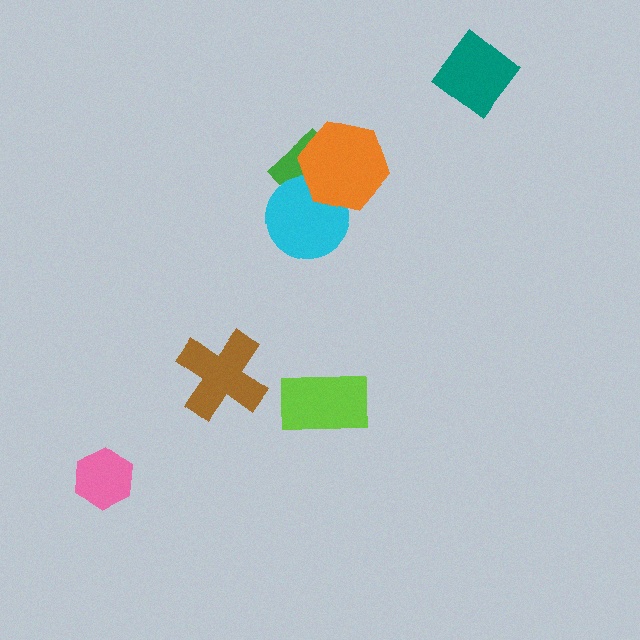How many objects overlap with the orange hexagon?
2 objects overlap with the orange hexagon.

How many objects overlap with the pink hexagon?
0 objects overlap with the pink hexagon.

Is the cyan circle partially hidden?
Yes, it is partially covered by another shape.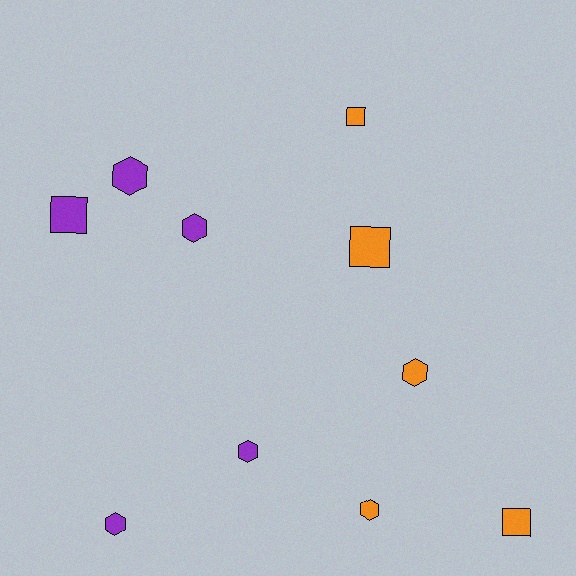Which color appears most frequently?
Orange, with 5 objects.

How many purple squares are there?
There is 1 purple square.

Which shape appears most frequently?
Hexagon, with 6 objects.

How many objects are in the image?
There are 10 objects.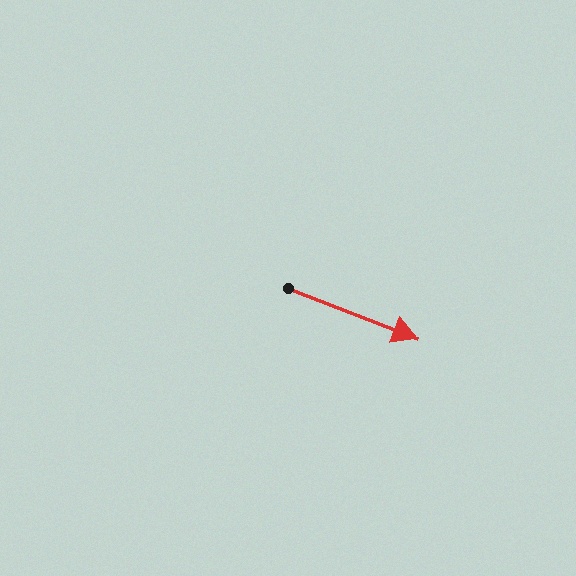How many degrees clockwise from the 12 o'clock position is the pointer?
Approximately 111 degrees.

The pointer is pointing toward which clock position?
Roughly 4 o'clock.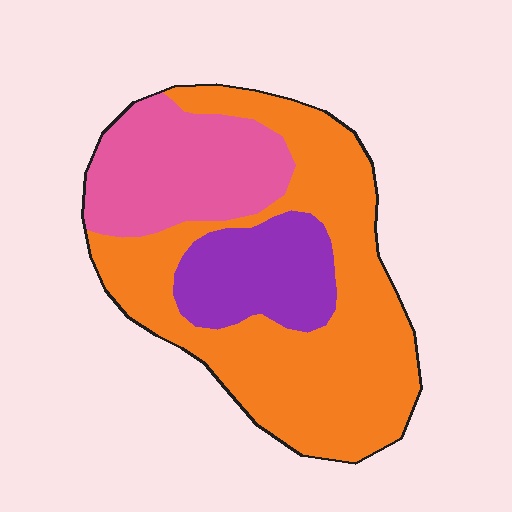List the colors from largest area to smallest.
From largest to smallest: orange, pink, purple.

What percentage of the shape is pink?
Pink takes up between a sixth and a third of the shape.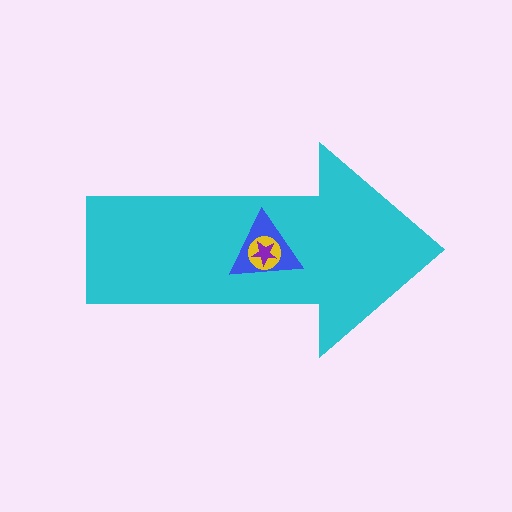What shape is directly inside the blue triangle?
The yellow circle.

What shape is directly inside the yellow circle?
The purple star.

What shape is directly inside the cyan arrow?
The blue triangle.